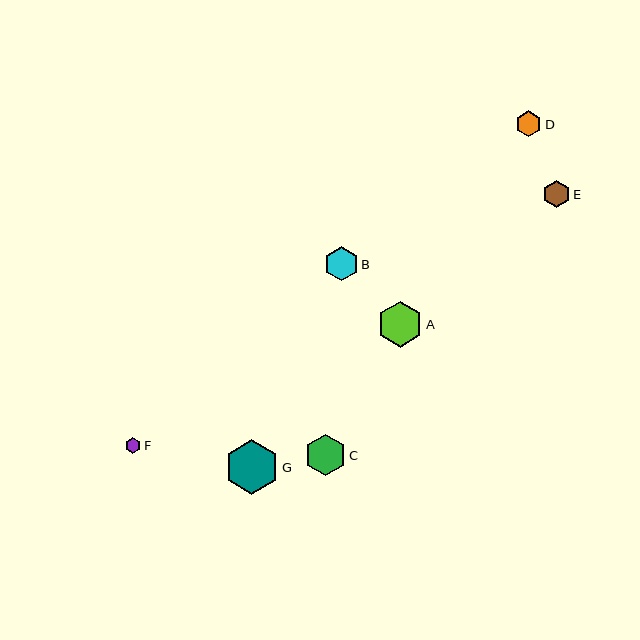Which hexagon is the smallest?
Hexagon F is the smallest with a size of approximately 16 pixels.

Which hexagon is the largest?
Hexagon G is the largest with a size of approximately 55 pixels.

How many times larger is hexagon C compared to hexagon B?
Hexagon C is approximately 1.2 times the size of hexagon B.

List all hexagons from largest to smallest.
From largest to smallest: G, A, C, B, E, D, F.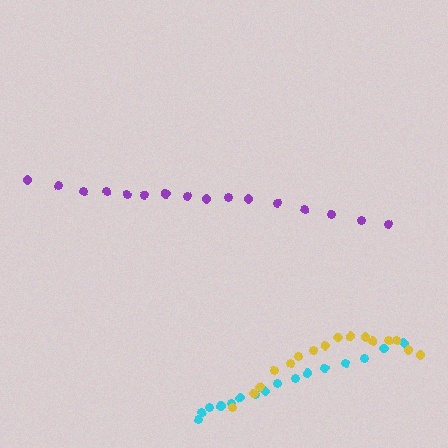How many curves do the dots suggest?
There are 3 distinct paths.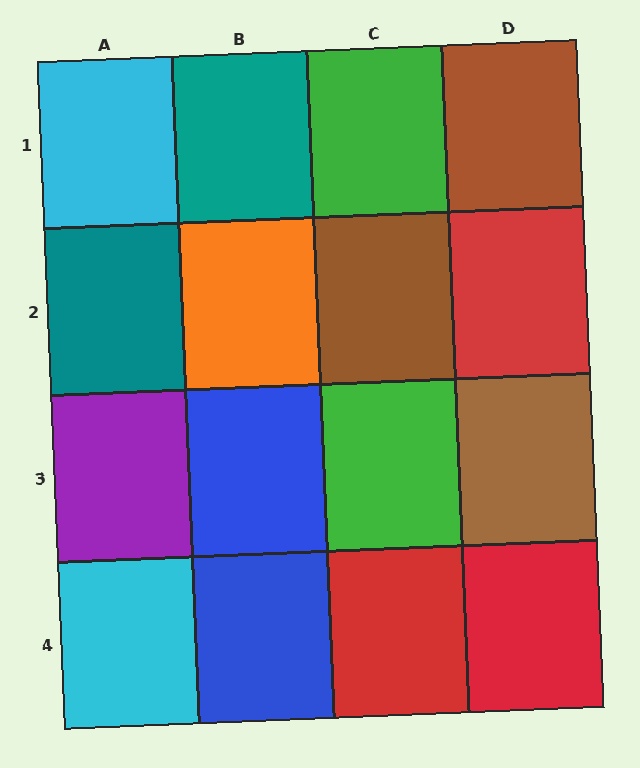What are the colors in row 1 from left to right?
Cyan, teal, green, brown.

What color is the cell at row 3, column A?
Purple.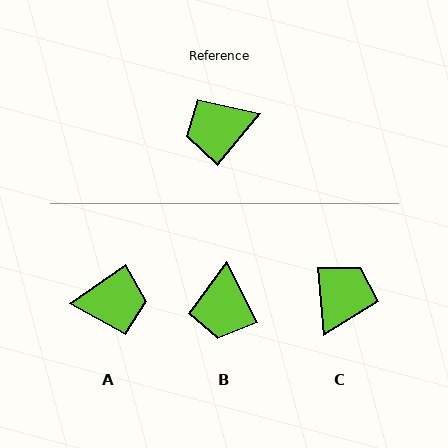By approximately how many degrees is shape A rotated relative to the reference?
Approximately 164 degrees counter-clockwise.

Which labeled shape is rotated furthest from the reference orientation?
A, about 164 degrees away.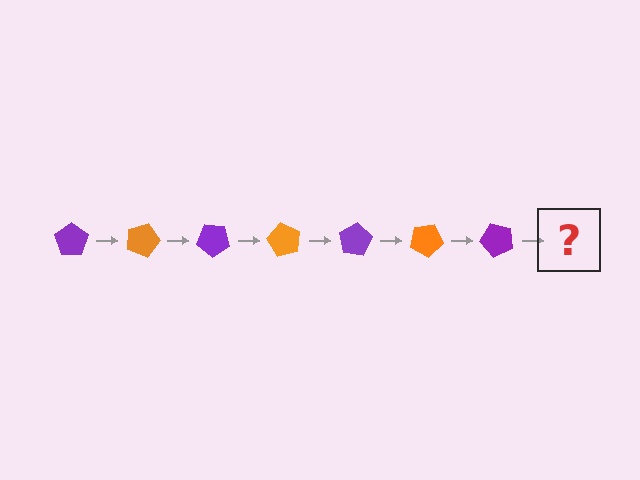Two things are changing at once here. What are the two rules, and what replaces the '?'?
The two rules are that it rotates 20 degrees each step and the color cycles through purple and orange. The '?' should be an orange pentagon, rotated 140 degrees from the start.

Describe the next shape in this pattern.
It should be an orange pentagon, rotated 140 degrees from the start.